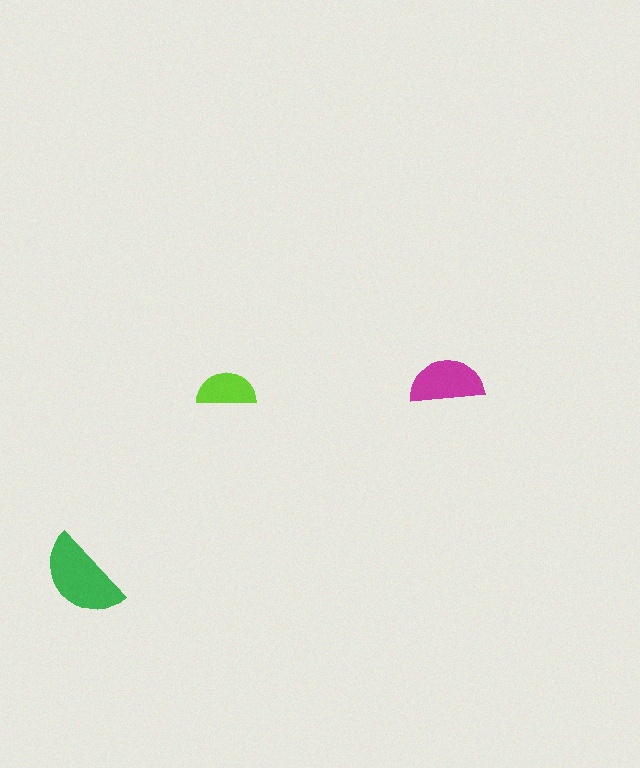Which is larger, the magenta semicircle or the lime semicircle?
The magenta one.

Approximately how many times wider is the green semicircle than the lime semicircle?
About 1.5 times wider.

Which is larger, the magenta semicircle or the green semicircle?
The green one.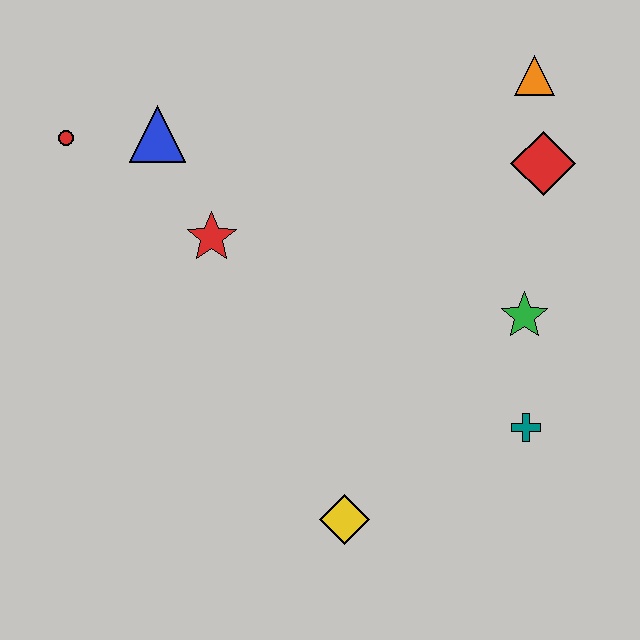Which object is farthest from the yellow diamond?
The orange triangle is farthest from the yellow diamond.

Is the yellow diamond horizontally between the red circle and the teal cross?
Yes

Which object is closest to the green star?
The teal cross is closest to the green star.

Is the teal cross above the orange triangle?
No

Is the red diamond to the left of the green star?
No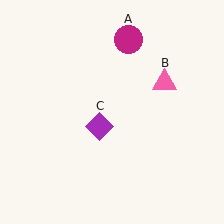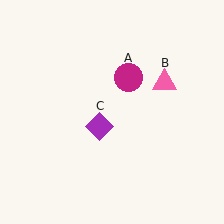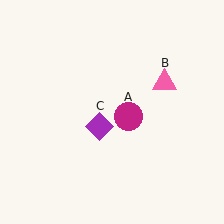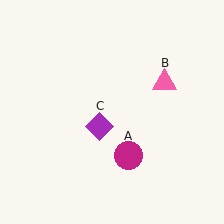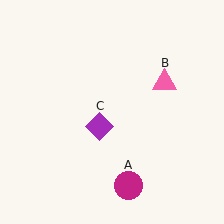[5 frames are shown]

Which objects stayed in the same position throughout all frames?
Pink triangle (object B) and purple diamond (object C) remained stationary.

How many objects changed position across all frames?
1 object changed position: magenta circle (object A).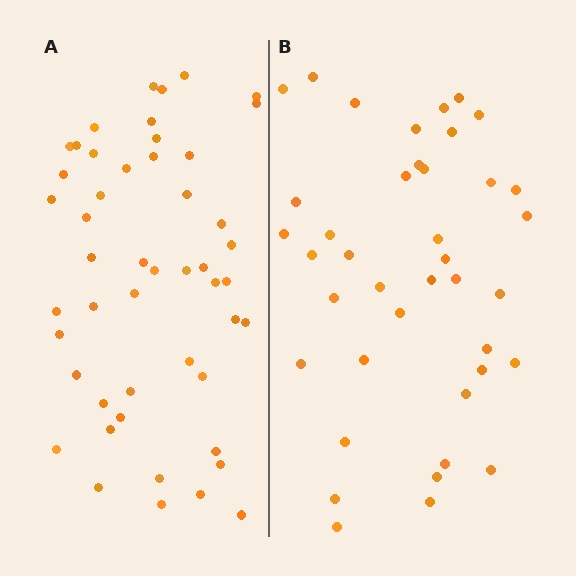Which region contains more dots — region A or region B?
Region A (the left region) has more dots.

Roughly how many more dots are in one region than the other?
Region A has roughly 8 or so more dots than region B.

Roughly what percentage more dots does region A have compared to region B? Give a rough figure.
About 20% more.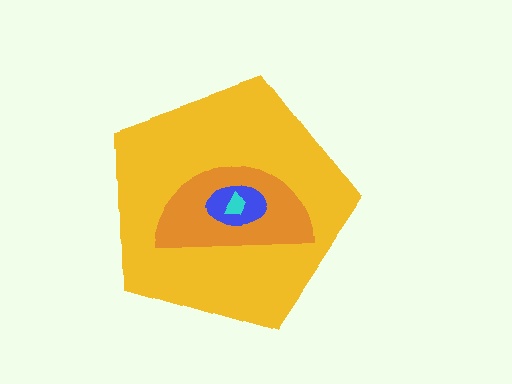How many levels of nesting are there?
4.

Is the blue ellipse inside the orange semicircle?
Yes.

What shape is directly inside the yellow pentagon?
The orange semicircle.